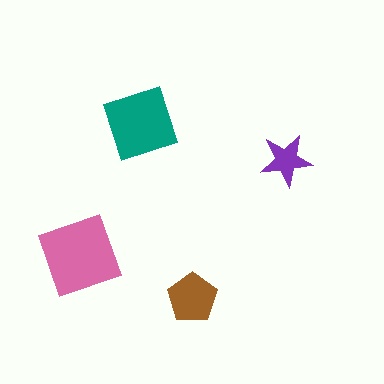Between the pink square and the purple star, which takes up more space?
The pink square.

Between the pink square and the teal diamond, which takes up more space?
The pink square.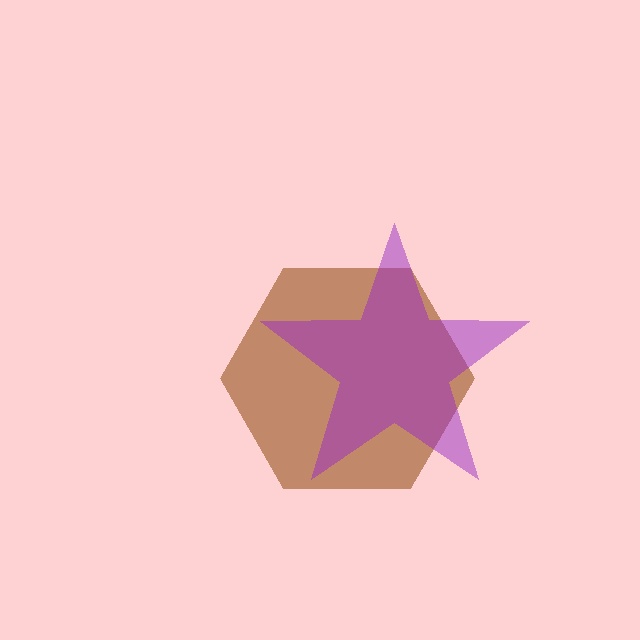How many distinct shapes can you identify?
There are 2 distinct shapes: a brown hexagon, a purple star.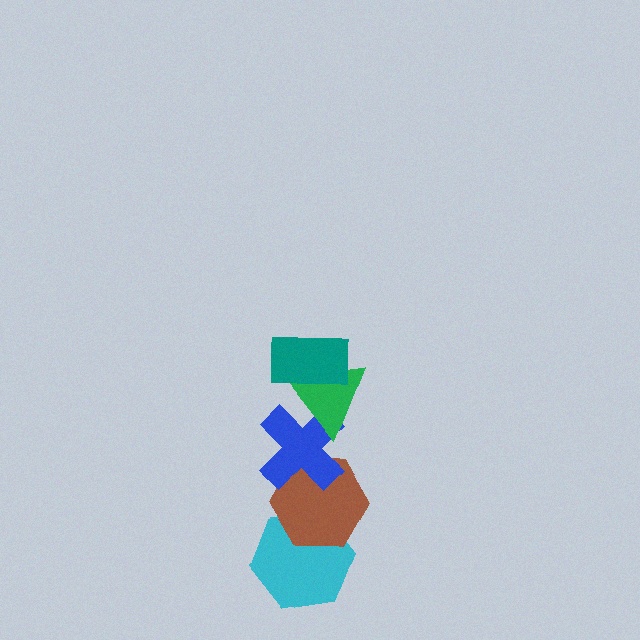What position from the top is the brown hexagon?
The brown hexagon is 4th from the top.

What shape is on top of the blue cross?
The green triangle is on top of the blue cross.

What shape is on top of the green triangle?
The teal rectangle is on top of the green triangle.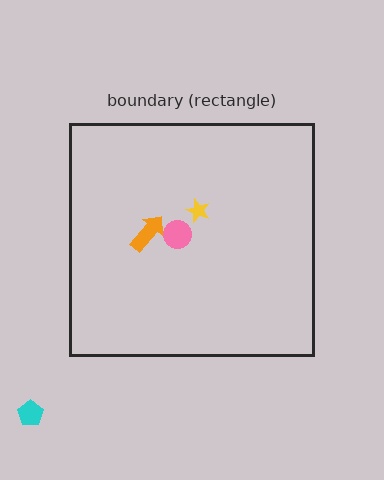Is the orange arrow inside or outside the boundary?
Inside.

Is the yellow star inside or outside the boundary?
Inside.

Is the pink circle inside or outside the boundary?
Inside.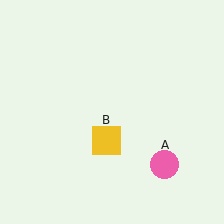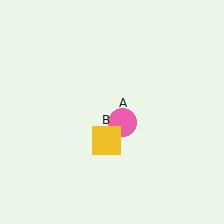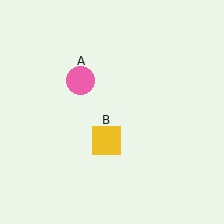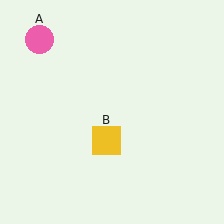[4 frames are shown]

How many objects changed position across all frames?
1 object changed position: pink circle (object A).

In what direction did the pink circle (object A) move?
The pink circle (object A) moved up and to the left.